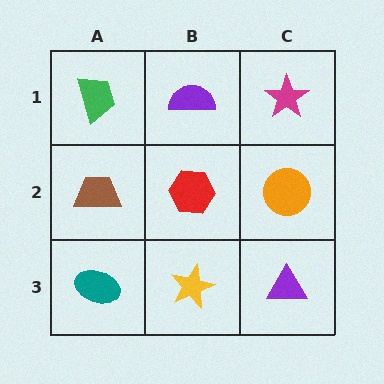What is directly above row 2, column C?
A magenta star.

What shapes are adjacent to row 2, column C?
A magenta star (row 1, column C), a purple triangle (row 3, column C), a red hexagon (row 2, column B).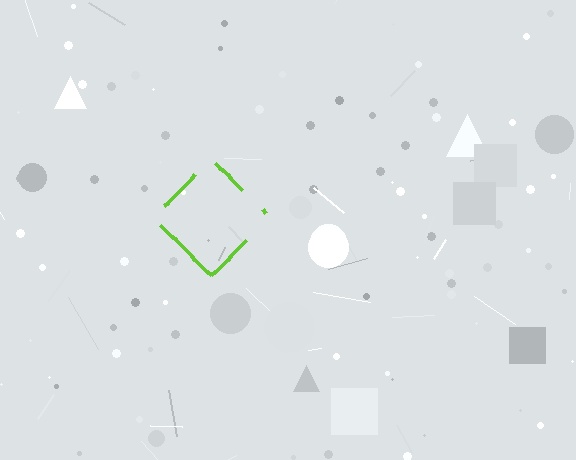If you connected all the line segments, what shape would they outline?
They would outline a diamond.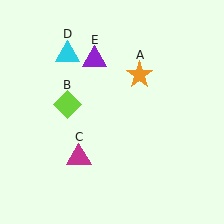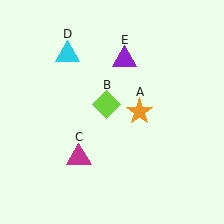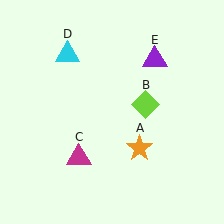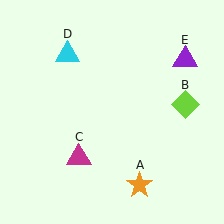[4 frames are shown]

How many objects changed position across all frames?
3 objects changed position: orange star (object A), lime diamond (object B), purple triangle (object E).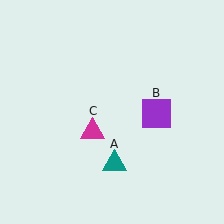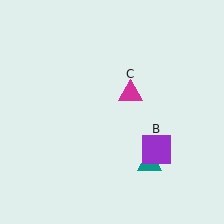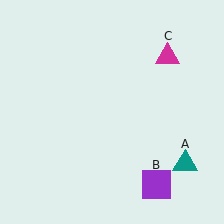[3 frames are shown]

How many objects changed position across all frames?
3 objects changed position: teal triangle (object A), purple square (object B), magenta triangle (object C).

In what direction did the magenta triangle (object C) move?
The magenta triangle (object C) moved up and to the right.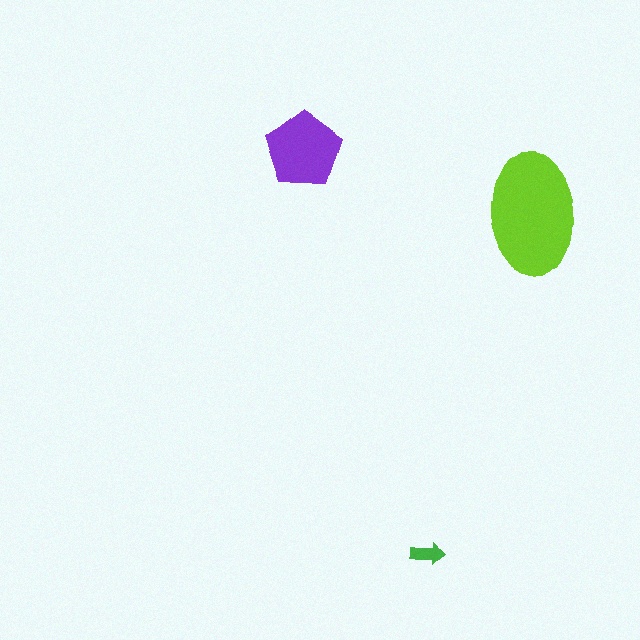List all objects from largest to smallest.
The lime ellipse, the purple pentagon, the green arrow.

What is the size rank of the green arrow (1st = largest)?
3rd.